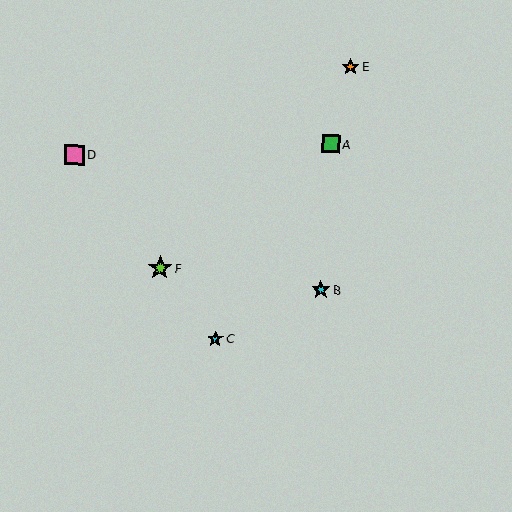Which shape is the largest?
The lime star (labeled F) is the largest.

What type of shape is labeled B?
Shape B is a cyan star.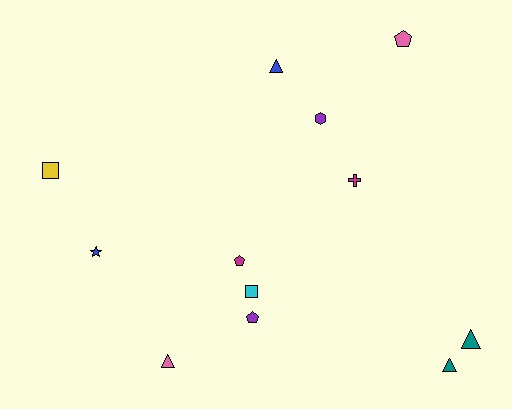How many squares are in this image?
There are 2 squares.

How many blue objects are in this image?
There are 2 blue objects.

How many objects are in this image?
There are 12 objects.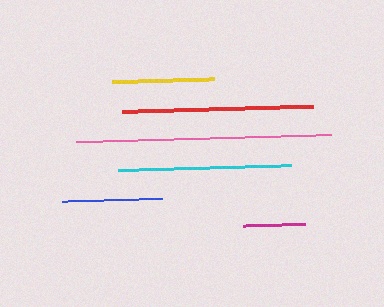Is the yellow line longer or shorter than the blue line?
The yellow line is longer than the blue line.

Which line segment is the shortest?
The magenta line is the shortest at approximately 62 pixels.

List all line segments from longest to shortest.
From longest to shortest: pink, red, cyan, yellow, blue, magenta.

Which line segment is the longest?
The pink line is the longest at approximately 255 pixels.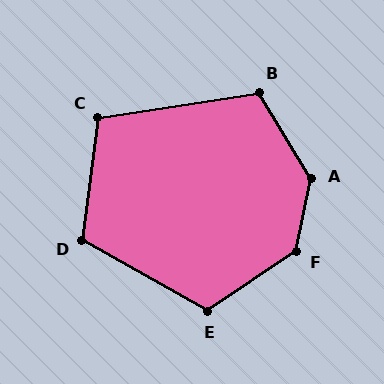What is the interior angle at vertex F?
Approximately 136 degrees (obtuse).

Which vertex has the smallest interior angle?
C, at approximately 106 degrees.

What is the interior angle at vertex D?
Approximately 112 degrees (obtuse).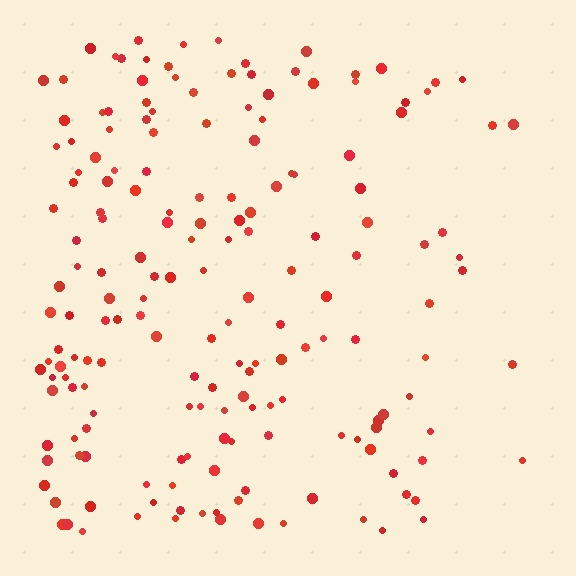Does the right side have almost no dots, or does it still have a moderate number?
Still a moderate number, just noticeably fewer than the left.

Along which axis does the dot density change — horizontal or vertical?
Horizontal.